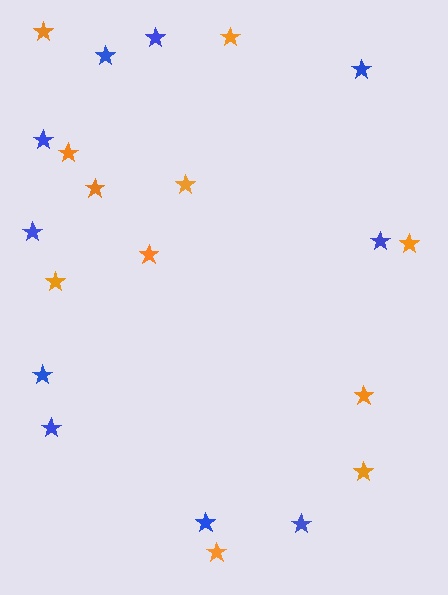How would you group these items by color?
There are 2 groups: one group of orange stars (11) and one group of blue stars (10).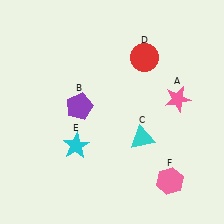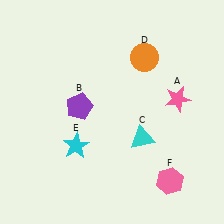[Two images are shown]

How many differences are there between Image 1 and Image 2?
There is 1 difference between the two images.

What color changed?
The circle (D) changed from red in Image 1 to orange in Image 2.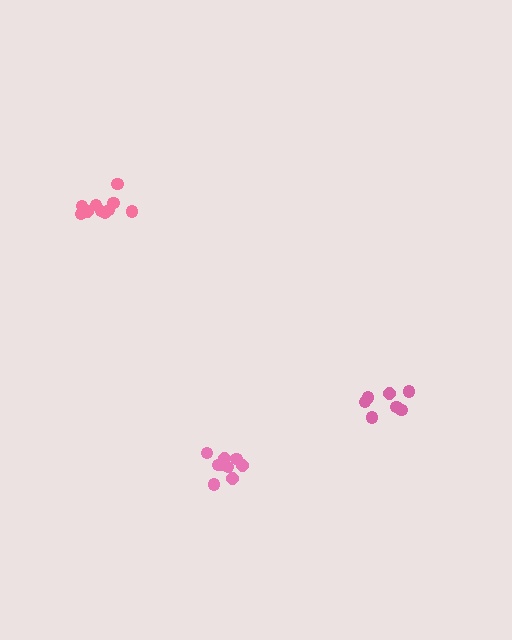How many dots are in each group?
Group 1: 10 dots, Group 2: 9 dots, Group 3: 7 dots (26 total).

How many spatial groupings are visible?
There are 3 spatial groupings.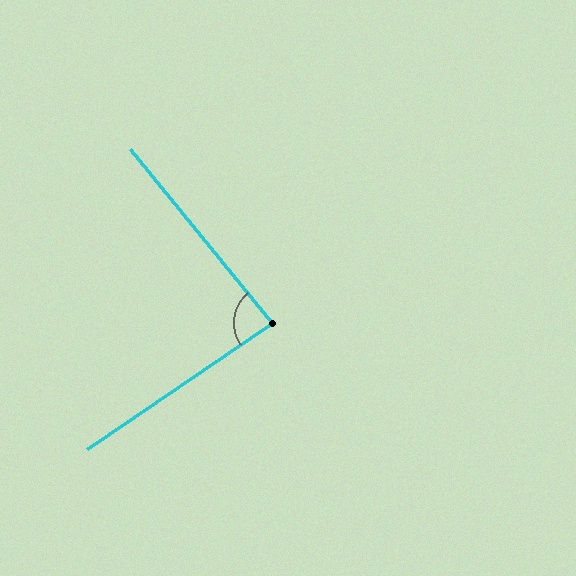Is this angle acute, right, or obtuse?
It is acute.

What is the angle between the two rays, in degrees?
Approximately 85 degrees.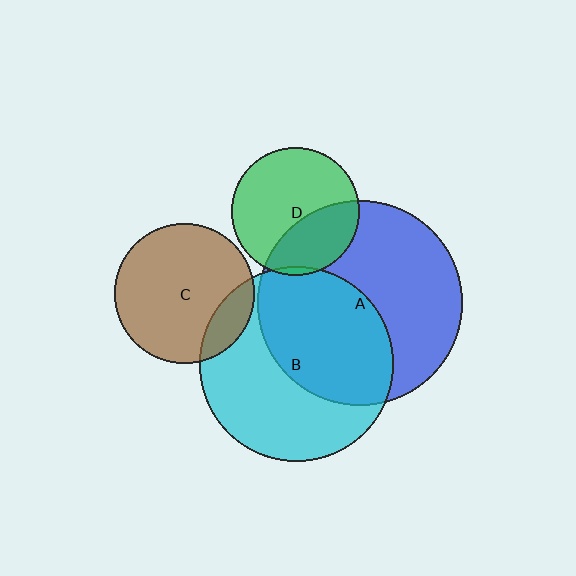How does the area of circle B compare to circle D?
Approximately 2.3 times.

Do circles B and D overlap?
Yes.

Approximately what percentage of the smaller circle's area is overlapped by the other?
Approximately 5%.